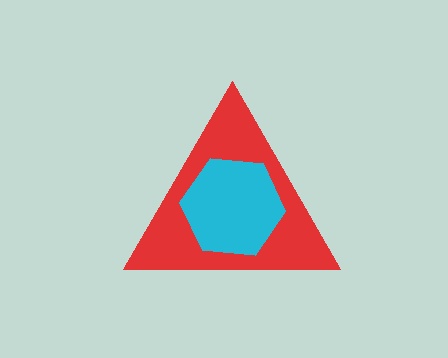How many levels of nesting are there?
2.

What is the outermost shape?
The red triangle.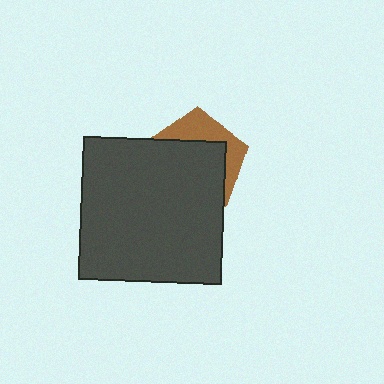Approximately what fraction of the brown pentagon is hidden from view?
Roughly 68% of the brown pentagon is hidden behind the dark gray square.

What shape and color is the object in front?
The object in front is a dark gray square.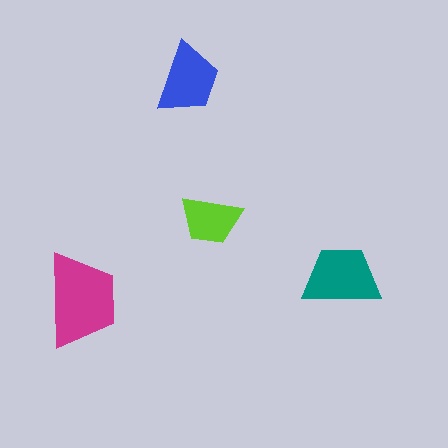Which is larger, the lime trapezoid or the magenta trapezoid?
The magenta one.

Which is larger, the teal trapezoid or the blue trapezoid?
The teal one.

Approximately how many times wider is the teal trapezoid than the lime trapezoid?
About 1.5 times wider.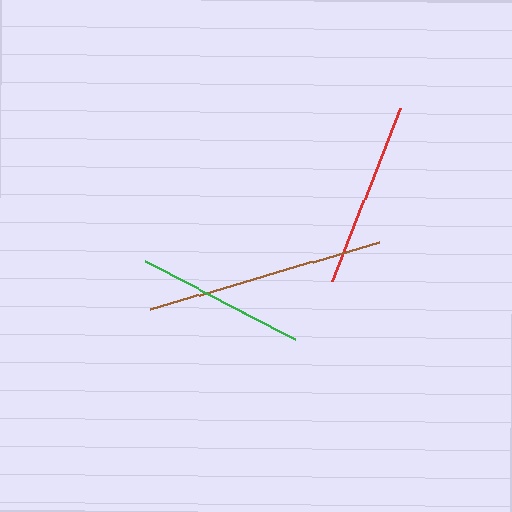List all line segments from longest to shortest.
From longest to shortest: brown, red, green.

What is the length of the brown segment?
The brown segment is approximately 239 pixels long.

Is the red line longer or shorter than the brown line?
The brown line is longer than the red line.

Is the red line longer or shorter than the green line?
The red line is longer than the green line.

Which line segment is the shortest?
The green line is the shortest at approximately 170 pixels.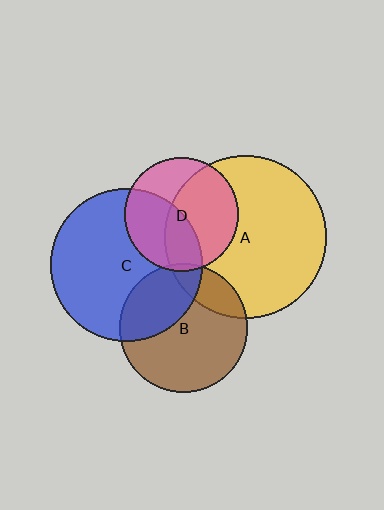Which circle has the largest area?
Circle A (yellow).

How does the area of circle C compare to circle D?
Approximately 1.8 times.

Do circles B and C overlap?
Yes.